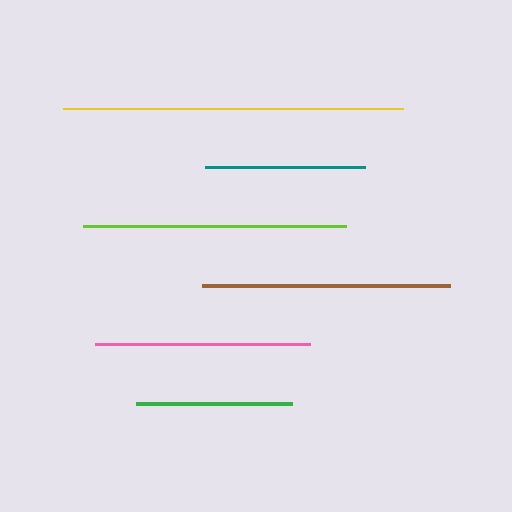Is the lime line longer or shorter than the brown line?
The lime line is longer than the brown line.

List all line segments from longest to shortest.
From longest to shortest: yellow, lime, brown, pink, teal, green.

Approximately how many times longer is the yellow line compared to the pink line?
The yellow line is approximately 1.6 times the length of the pink line.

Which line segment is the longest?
The yellow line is the longest at approximately 340 pixels.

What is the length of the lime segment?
The lime segment is approximately 263 pixels long.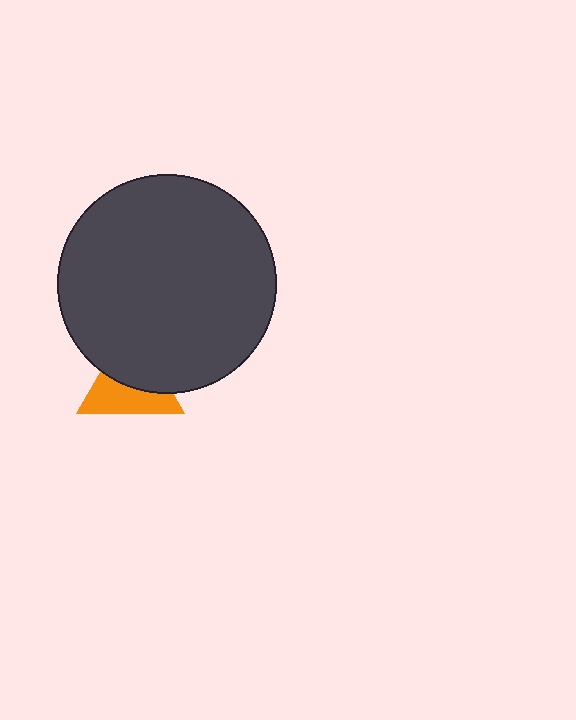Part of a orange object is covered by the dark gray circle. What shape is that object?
It is a triangle.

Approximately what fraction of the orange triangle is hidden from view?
Roughly 50% of the orange triangle is hidden behind the dark gray circle.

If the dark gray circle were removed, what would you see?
You would see the complete orange triangle.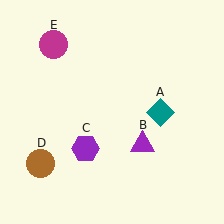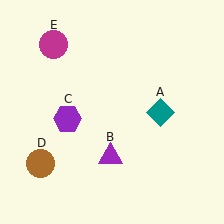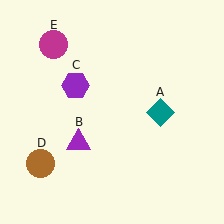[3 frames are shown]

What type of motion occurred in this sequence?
The purple triangle (object B), purple hexagon (object C) rotated clockwise around the center of the scene.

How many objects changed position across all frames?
2 objects changed position: purple triangle (object B), purple hexagon (object C).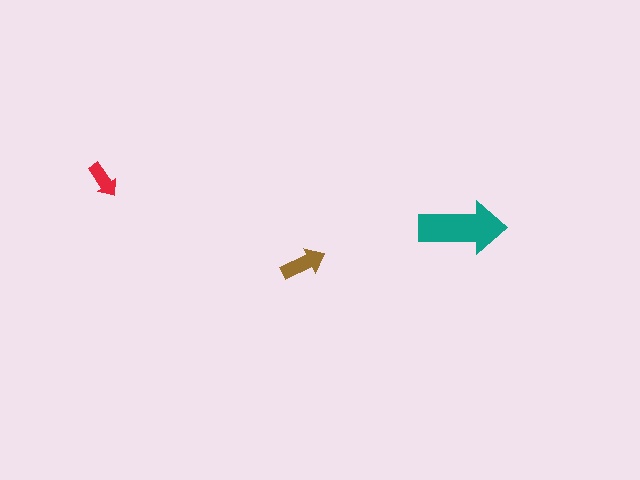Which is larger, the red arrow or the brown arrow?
The brown one.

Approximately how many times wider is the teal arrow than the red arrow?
About 2.5 times wider.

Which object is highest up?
The red arrow is topmost.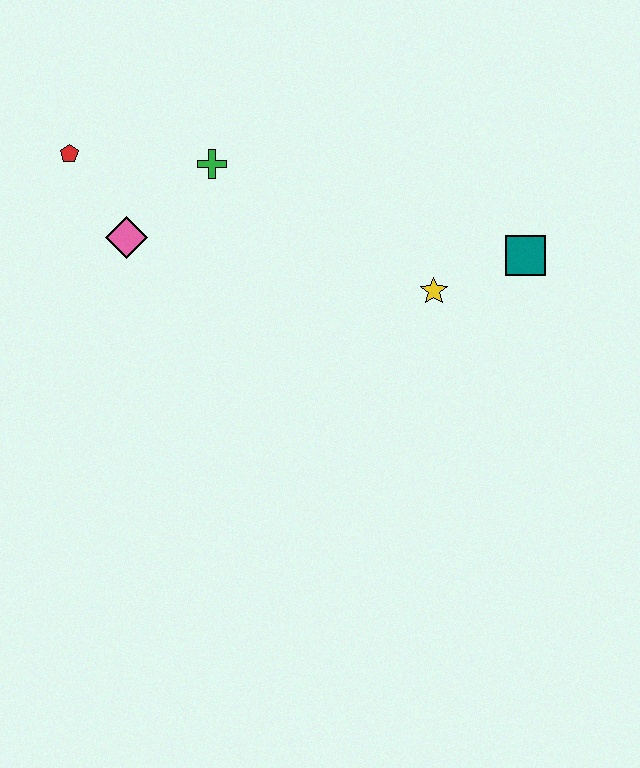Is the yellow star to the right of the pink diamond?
Yes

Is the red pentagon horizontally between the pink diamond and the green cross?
No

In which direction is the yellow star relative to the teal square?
The yellow star is to the left of the teal square.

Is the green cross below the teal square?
No